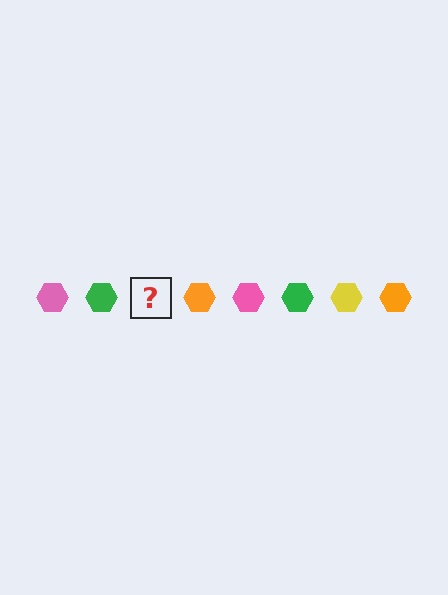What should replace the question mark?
The question mark should be replaced with a yellow hexagon.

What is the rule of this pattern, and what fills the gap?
The rule is that the pattern cycles through pink, green, yellow, orange hexagons. The gap should be filled with a yellow hexagon.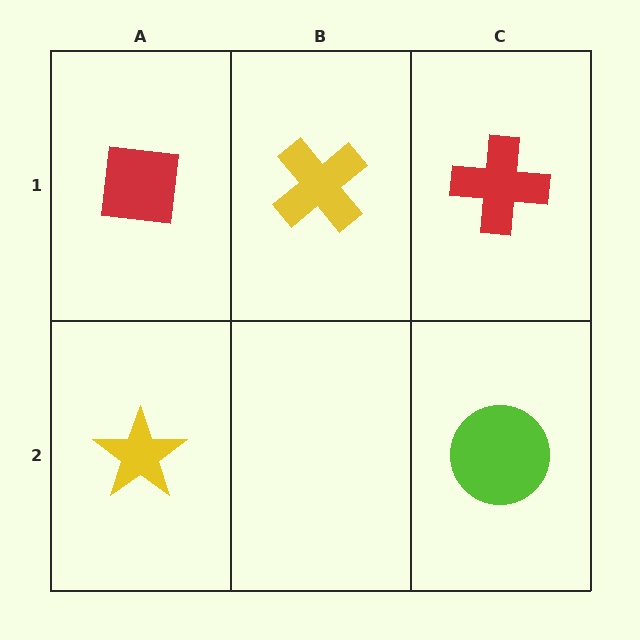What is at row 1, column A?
A red square.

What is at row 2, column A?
A yellow star.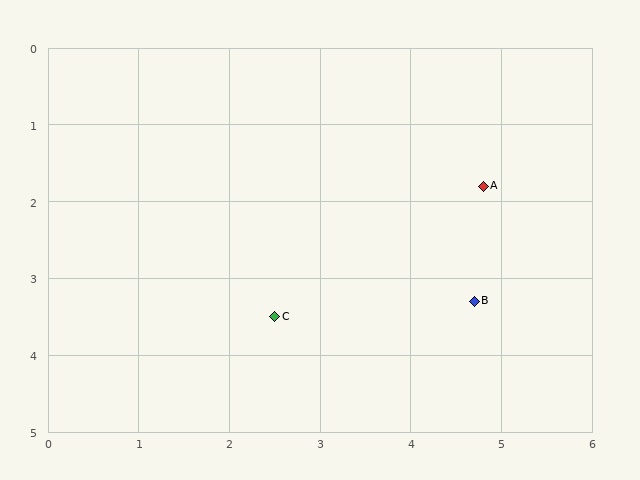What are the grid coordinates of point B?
Point B is at approximately (4.7, 3.3).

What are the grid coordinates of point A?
Point A is at approximately (4.8, 1.8).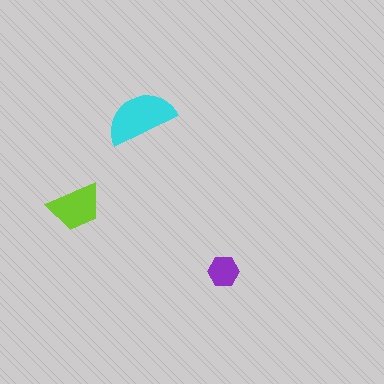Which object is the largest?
The cyan semicircle.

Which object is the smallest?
The purple hexagon.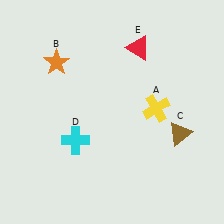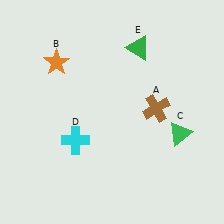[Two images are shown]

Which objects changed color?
A changed from yellow to brown. C changed from brown to green. E changed from red to green.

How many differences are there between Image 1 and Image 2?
There are 3 differences between the two images.